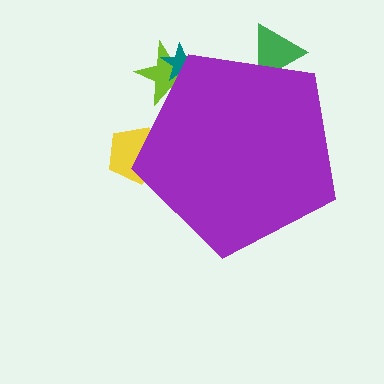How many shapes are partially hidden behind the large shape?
4 shapes are partially hidden.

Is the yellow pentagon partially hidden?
Yes, the yellow pentagon is partially hidden behind the purple pentagon.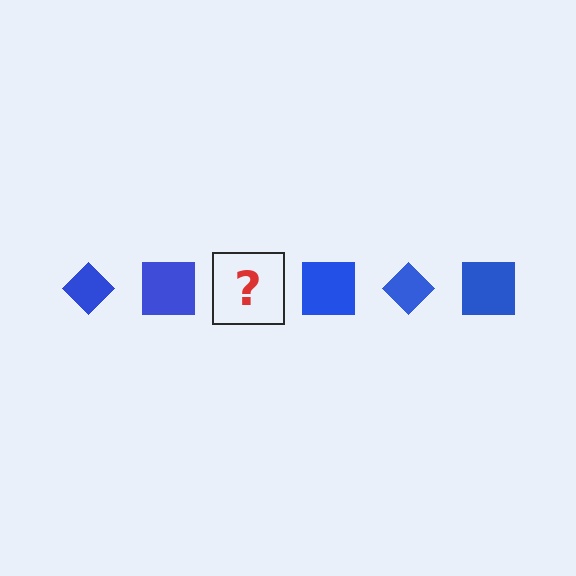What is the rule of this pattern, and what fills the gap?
The rule is that the pattern cycles through diamond, square shapes in blue. The gap should be filled with a blue diamond.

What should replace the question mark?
The question mark should be replaced with a blue diamond.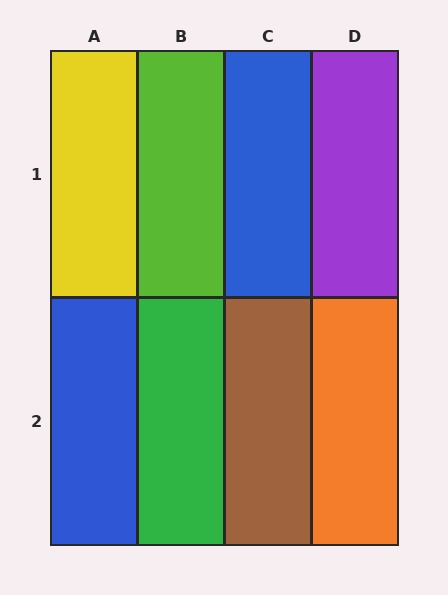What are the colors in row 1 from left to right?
Yellow, lime, blue, purple.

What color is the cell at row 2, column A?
Blue.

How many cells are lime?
1 cell is lime.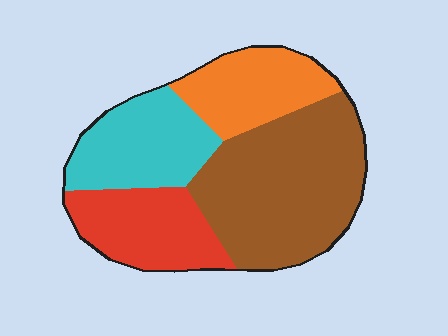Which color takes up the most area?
Brown, at roughly 40%.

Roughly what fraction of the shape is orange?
Orange covers around 20% of the shape.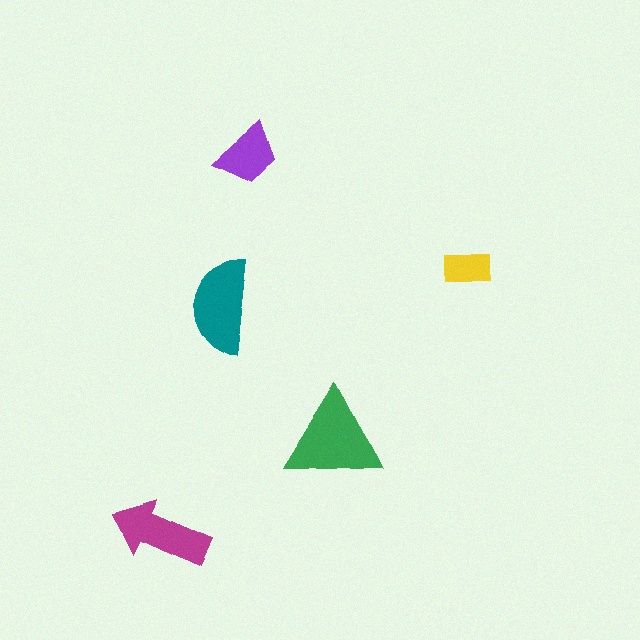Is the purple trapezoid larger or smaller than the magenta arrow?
Smaller.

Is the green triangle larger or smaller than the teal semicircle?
Larger.